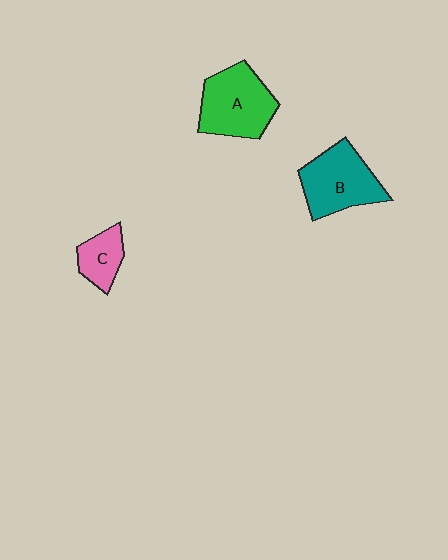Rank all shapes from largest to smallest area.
From largest to smallest: A (green), B (teal), C (pink).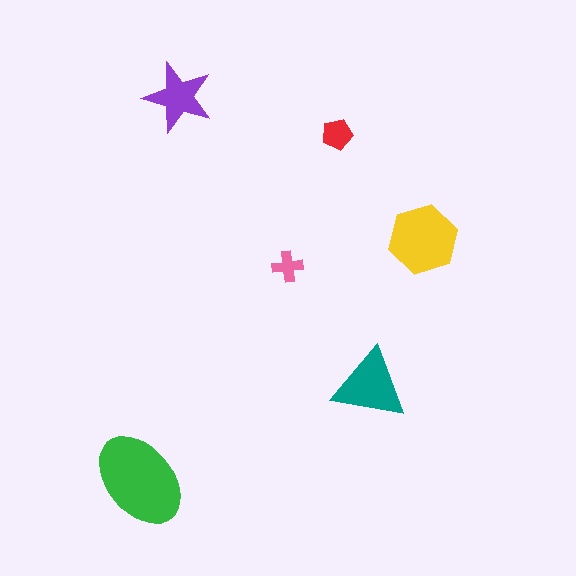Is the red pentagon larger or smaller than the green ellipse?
Smaller.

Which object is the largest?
The green ellipse.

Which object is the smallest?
The pink cross.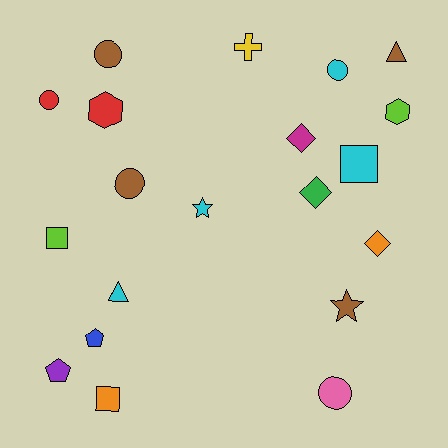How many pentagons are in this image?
There are 2 pentagons.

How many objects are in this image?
There are 20 objects.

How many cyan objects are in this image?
There are 4 cyan objects.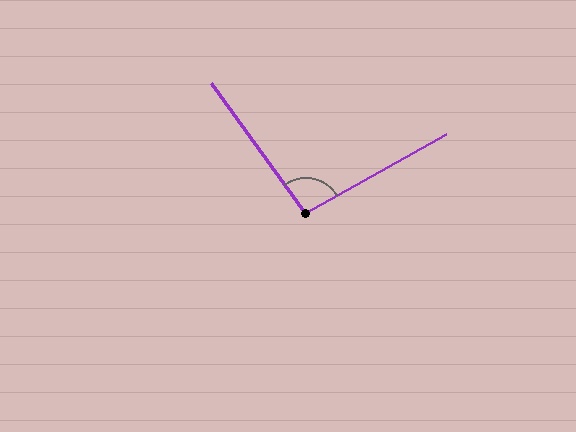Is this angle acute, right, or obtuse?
It is obtuse.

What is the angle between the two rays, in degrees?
Approximately 97 degrees.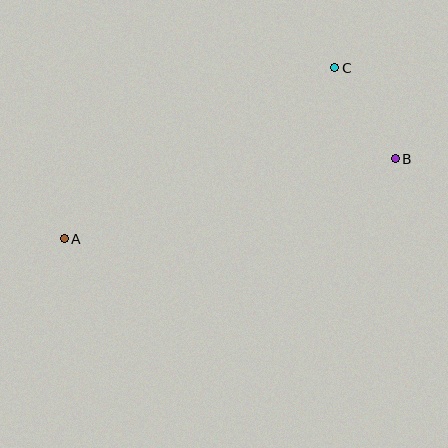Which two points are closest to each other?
Points B and C are closest to each other.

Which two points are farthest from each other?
Points A and B are farthest from each other.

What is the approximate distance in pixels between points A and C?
The distance between A and C is approximately 320 pixels.